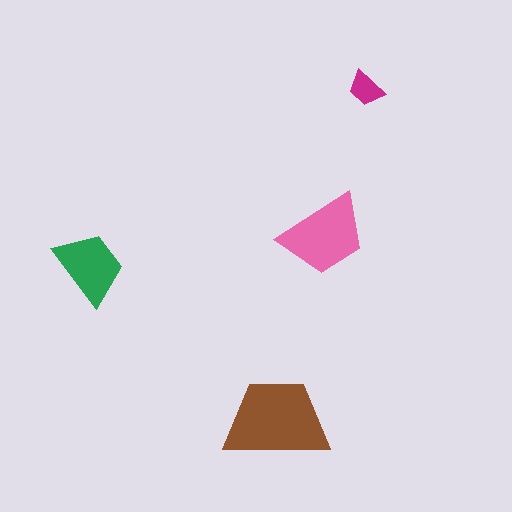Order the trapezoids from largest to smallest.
the brown one, the pink one, the green one, the magenta one.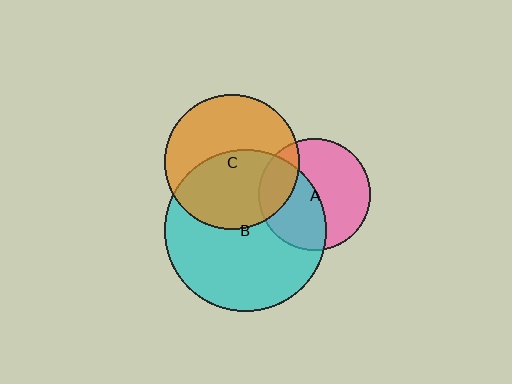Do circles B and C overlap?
Yes.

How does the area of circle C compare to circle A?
Approximately 1.4 times.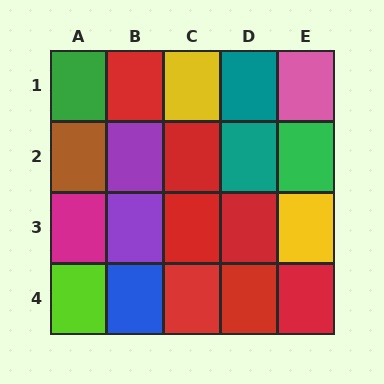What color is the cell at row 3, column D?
Red.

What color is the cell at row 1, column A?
Green.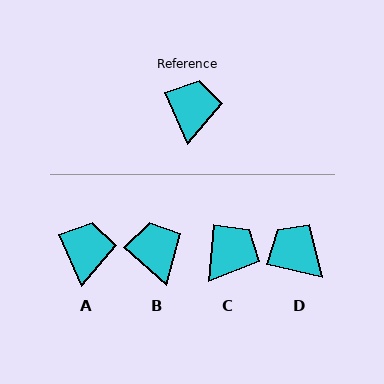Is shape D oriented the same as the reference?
No, it is off by about 53 degrees.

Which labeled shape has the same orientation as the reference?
A.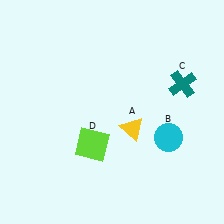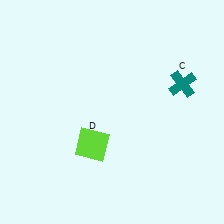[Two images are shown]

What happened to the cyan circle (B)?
The cyan circle (B) was removed in Image 2. It was in the bottom-right area of Image 1.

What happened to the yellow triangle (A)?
The yellow triangle (A) was removed in Image 2. It was in the bottom-right area of Image 1.